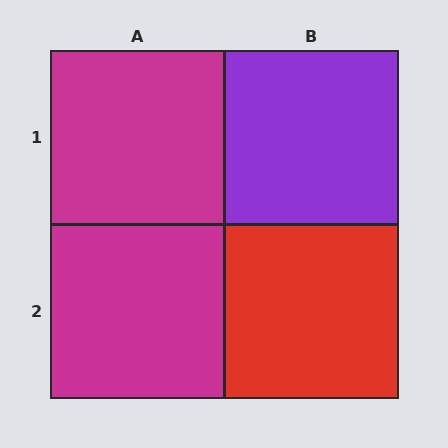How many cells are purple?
1 cell is purple.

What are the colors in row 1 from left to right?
Magenta, purple.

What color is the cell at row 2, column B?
Red.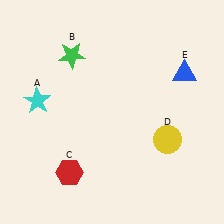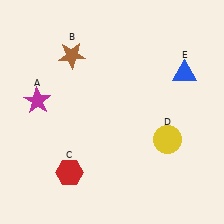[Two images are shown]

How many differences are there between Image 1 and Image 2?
There are 2 differences between the two images.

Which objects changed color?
A changed from cyan to magenta. B changed from green to brown.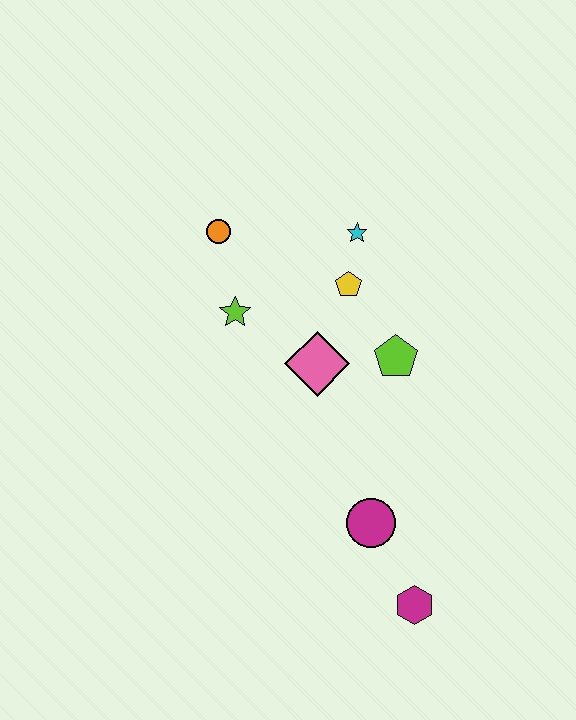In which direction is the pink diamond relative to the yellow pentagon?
The pink diamond is below the yellow pentagon.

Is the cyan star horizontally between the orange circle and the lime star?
No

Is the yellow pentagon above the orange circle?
No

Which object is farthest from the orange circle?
The magenta hexagon is farthest from the orange circle.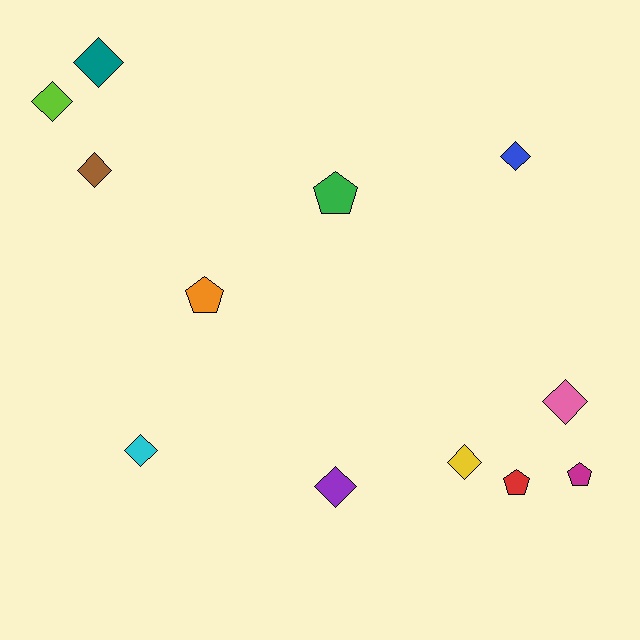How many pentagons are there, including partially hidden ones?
There are 4 pentagons.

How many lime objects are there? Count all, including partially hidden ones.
There is 1 lime object.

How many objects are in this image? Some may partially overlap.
There are 12 objects.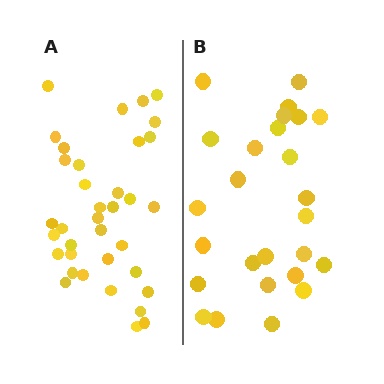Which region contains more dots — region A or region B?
Region A (the left region) has more dots.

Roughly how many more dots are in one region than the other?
Region A has roughly 10 or so more dots than region B.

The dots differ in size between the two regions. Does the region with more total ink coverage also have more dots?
No. Region B has more total ink coverage because its dots are larger, but region A actually contains more individual dots. Total area can be misleading — the number of items is what matters here.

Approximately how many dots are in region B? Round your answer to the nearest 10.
About 30 dots. (The exact count is 26, which rounds to 30.)